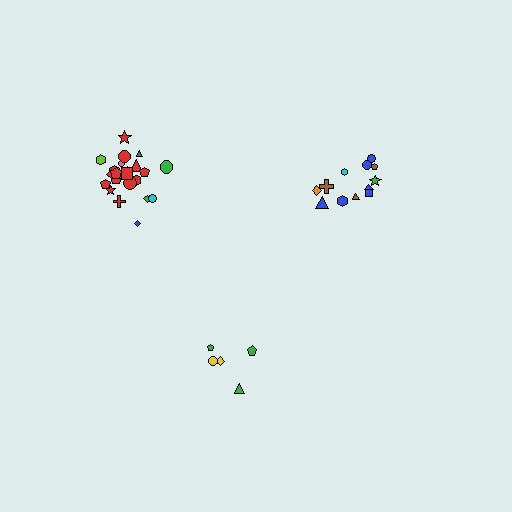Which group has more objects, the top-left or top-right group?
The top-left group.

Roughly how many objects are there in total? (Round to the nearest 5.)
Roughly 40 objects in total.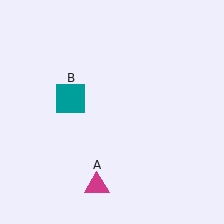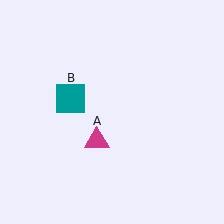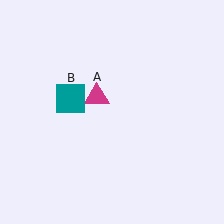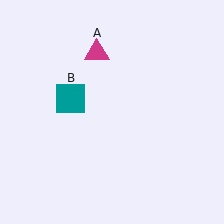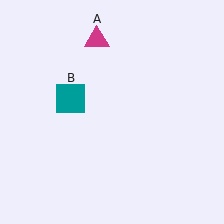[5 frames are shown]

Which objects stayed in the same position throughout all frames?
Teal square (object B) remained stationary.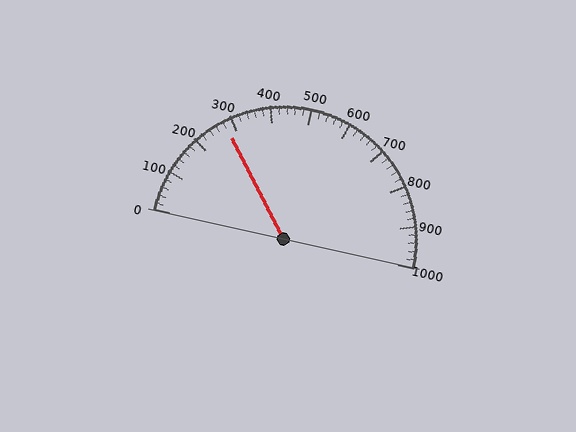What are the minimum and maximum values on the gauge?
The gauge ranges from 0 to 1000.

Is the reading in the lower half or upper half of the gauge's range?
The reading is in the lower half of the range (0 to 1000).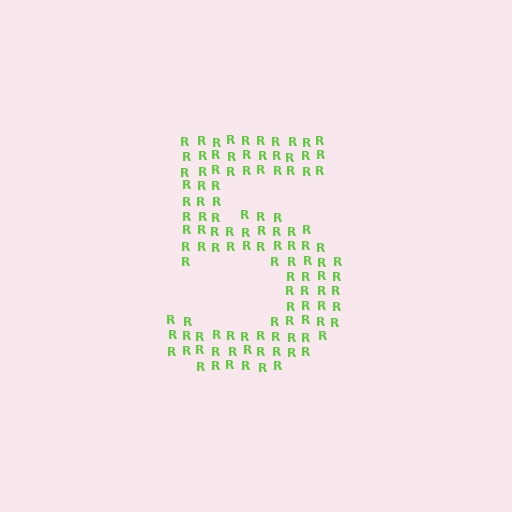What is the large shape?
The large shape is the digit 5.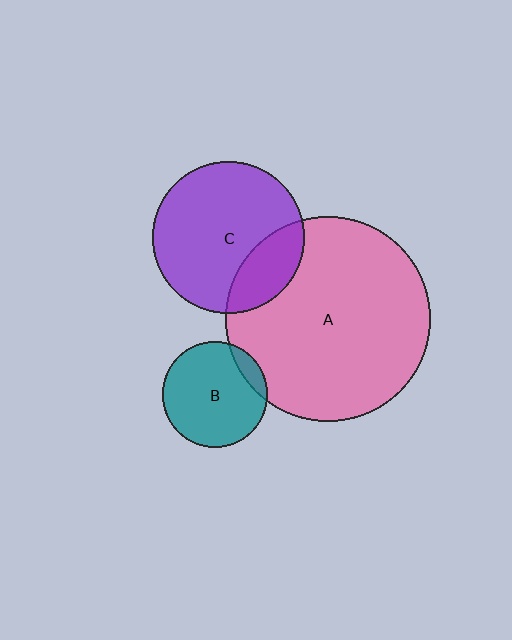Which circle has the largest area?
Circle A (pink).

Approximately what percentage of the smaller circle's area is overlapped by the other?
Approximately 25%.